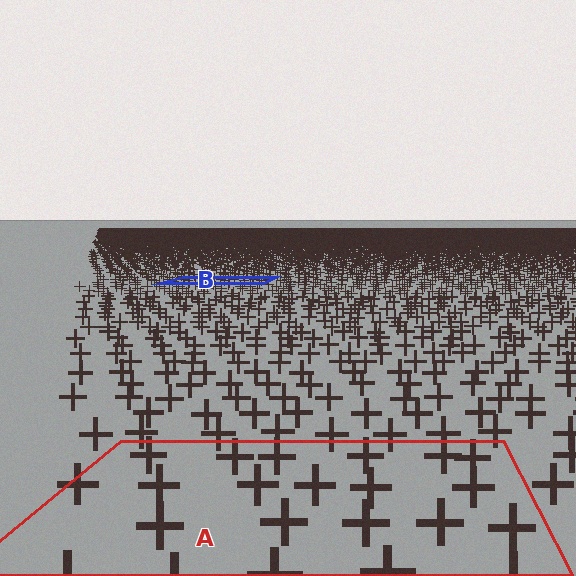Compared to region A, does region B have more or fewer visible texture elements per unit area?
Region B has more texture elements per unit area — they are packed more densely because it is farther away.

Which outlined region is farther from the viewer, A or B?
Region B is farther from the viewer — the texture elements inside it appear smaller and more densely packed.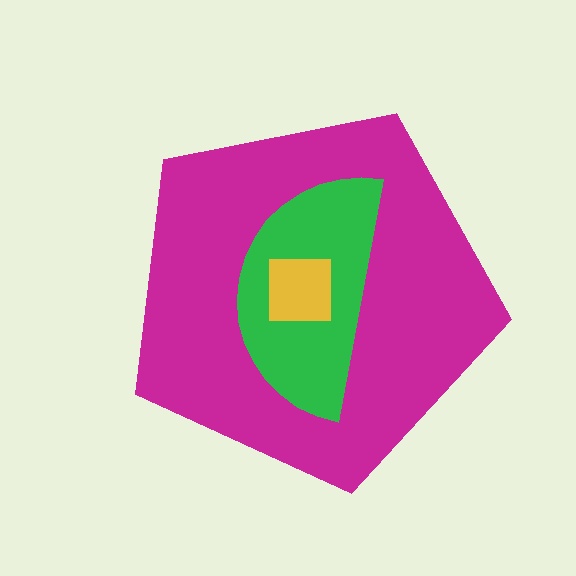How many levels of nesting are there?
3.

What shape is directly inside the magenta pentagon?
The green semicircle.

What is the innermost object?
The yellow square.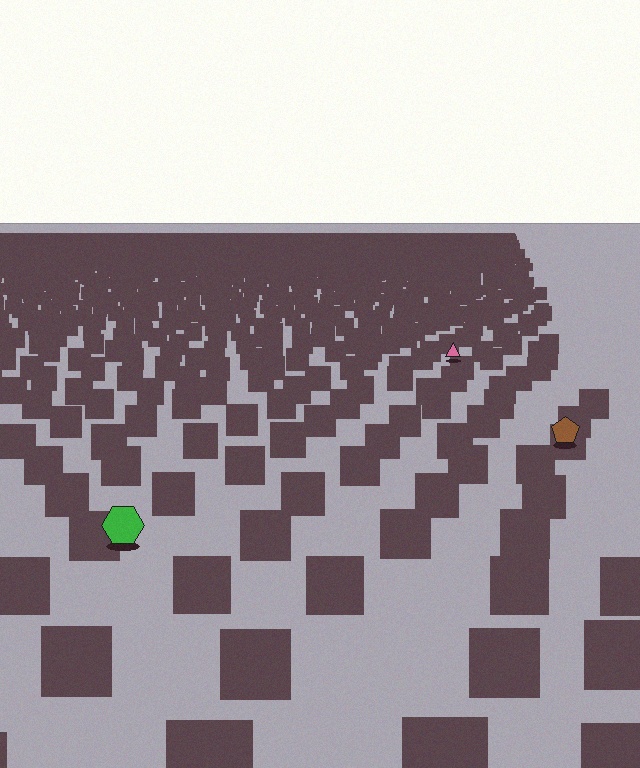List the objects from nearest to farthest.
From nearest to farthest: the green hexagon, the brown pentagon, the pink triangle.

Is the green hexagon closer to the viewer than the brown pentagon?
Yes. The green hexagon is closer — you can tell from the texture gradient: the ground texture is coarser near it.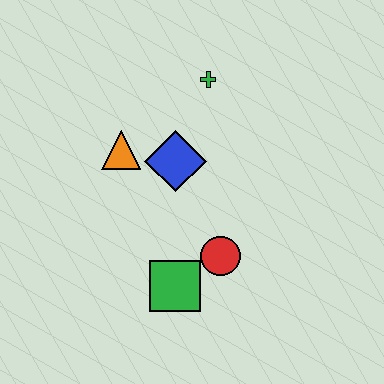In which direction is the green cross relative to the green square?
The green cross is above the green square.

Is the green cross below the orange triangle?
No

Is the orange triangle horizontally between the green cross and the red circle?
No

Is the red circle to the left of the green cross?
No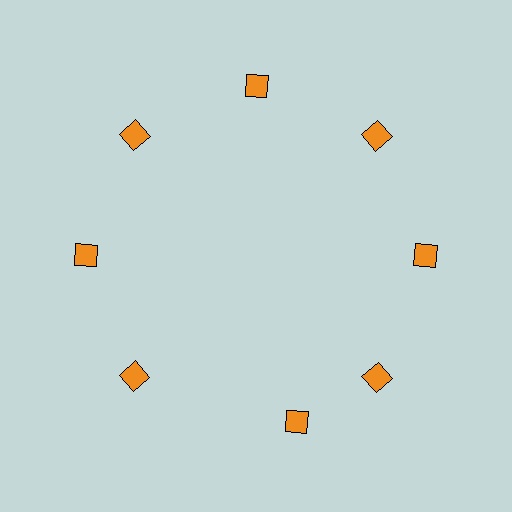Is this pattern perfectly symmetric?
No. The 8 orange diamonds are arranged in a ring, but one element near the 6 o'clock position is rotated out of alignment along the ring, breaking the 8-fold rotational symmetry.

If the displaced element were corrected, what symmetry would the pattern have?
It would have 8-fold rotational symmetry — the pattern would map onto itself every 45 degrees.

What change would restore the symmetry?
The symmetry would be restored by rotating it back into even spacing with its neighbors so that all 8 diamonds sit at equal angles and equal distance from the center.